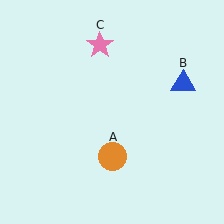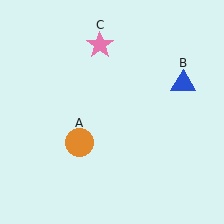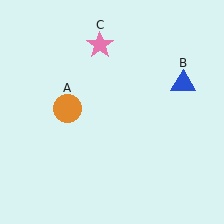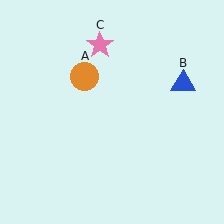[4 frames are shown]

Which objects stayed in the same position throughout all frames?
Blue triangle (object B) and pink star (object C) remained stationary.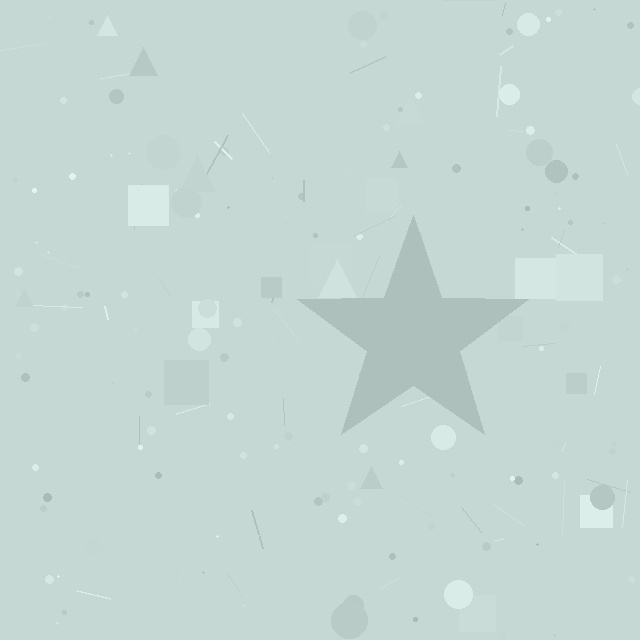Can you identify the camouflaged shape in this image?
The camouflaged shape is a star.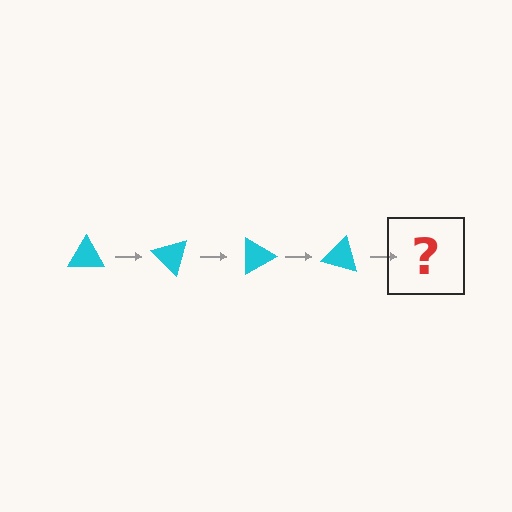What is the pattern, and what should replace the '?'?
The pattern is that the triangle rotates 45 degrees each step. The '?' should be a cyan triangle rotated 180 degrees.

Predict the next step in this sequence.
The next step is a cyan triangle rotated 180 degrees.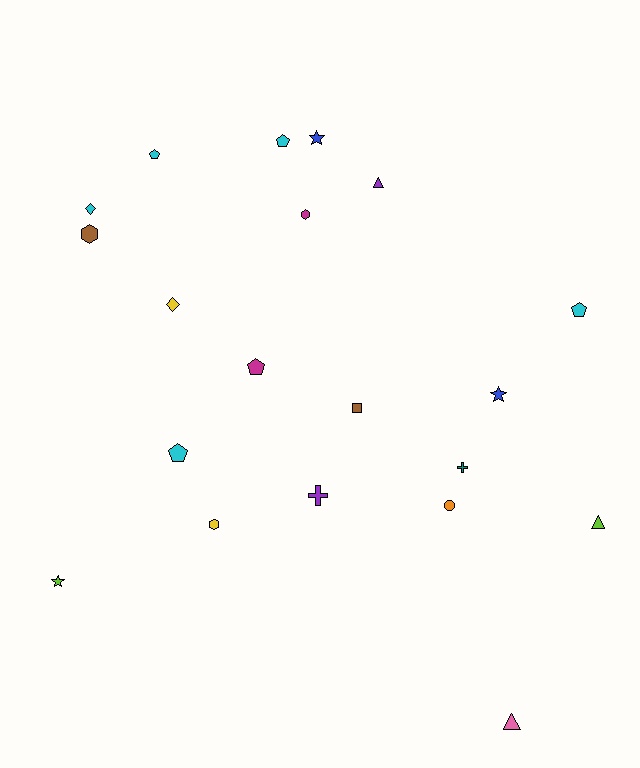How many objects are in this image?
There are 20 objects.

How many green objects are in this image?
There are no green objects.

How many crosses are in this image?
There are 2 crosses.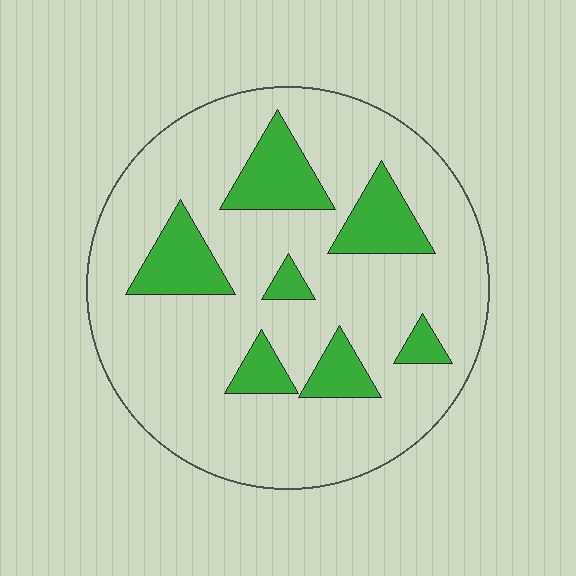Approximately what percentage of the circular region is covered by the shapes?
Approximately 20%.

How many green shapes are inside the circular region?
7.